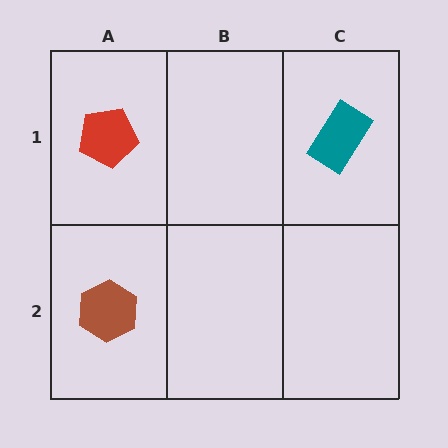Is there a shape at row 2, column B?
No, that cell is empty.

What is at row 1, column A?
A red pentagon.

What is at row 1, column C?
A teal rectangle.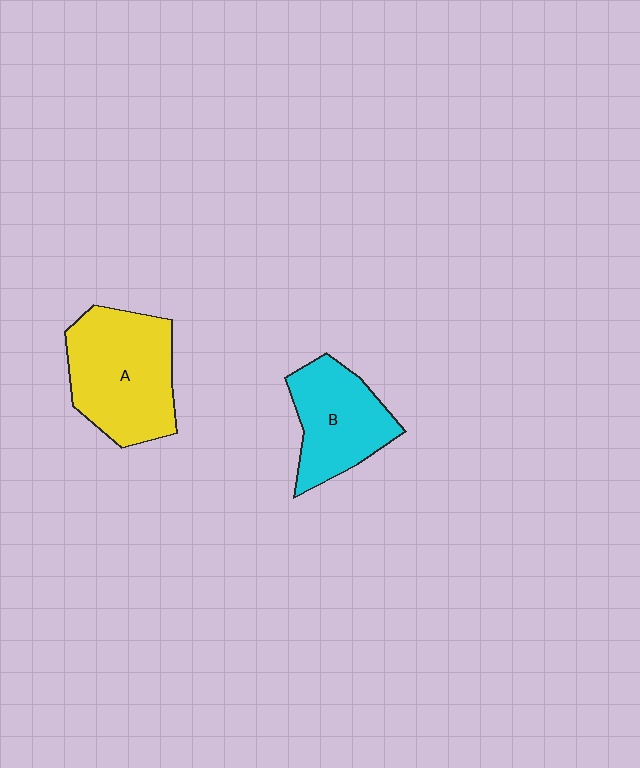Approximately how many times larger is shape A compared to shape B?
Approximately 1.3 times.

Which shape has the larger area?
Shape A (yellow).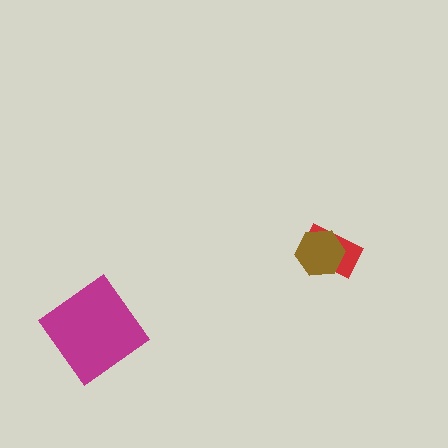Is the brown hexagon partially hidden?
No, no other shape covers it.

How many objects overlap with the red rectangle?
1 object overlaps with the red rectangle.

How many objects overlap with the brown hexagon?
1 object overlaps with the brown hexagon.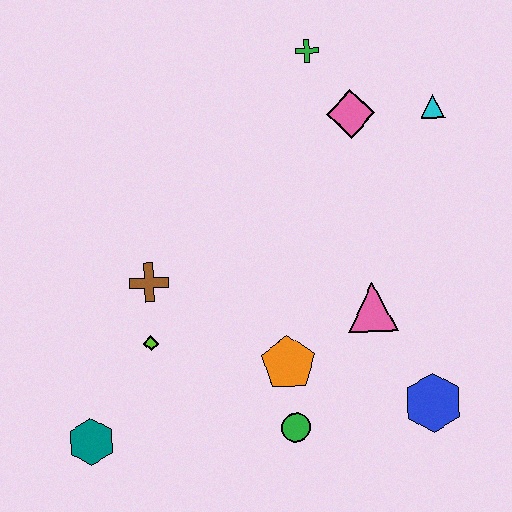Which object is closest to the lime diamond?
The brown cross is closest to the lime diamond.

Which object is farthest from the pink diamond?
The teal hexagon is farthest from the pink diamond.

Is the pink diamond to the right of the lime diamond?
Yes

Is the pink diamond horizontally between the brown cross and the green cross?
No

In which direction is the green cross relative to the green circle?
The green cross is above the green circle.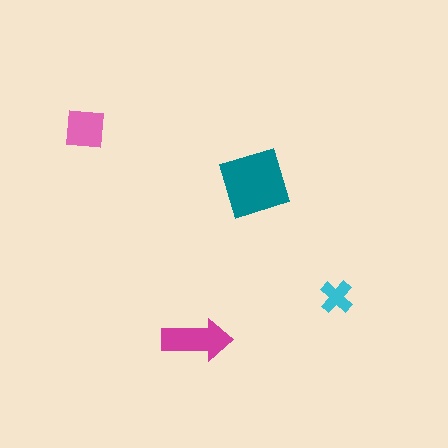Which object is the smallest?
The cyan cross.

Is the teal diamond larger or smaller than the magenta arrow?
Larger.